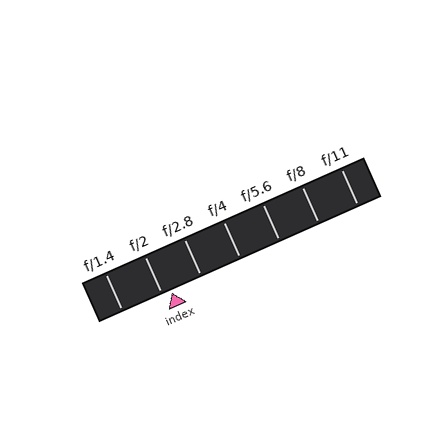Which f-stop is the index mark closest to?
The index mark is closest to f/2.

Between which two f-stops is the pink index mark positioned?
The index mark is between f/2 and f/2.8.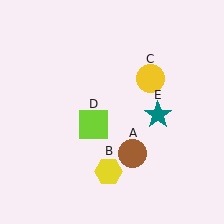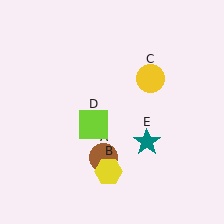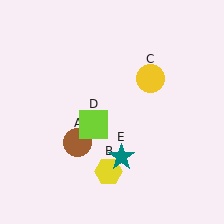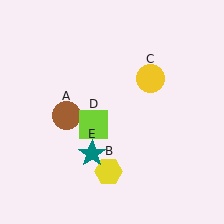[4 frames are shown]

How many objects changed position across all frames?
2 objects changed position: brown circle (object A), teal star (object E).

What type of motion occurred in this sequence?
The brown circle (object A), teal star (object E) rotated clockwise around the center of the scene.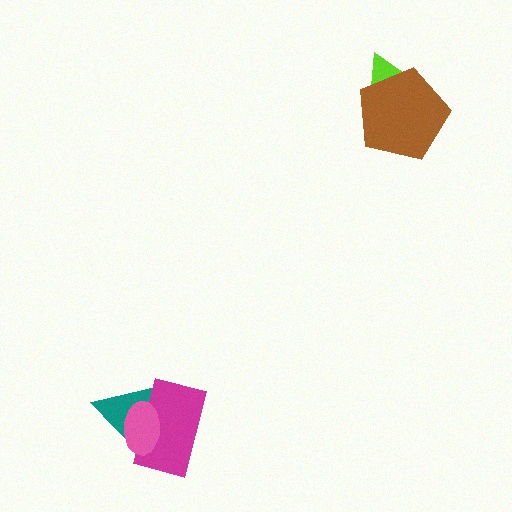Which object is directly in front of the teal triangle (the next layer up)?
The magenta rectangle is directly in front of the teal triangle.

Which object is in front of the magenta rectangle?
The pink ellipse is in front of the magenta rectangle.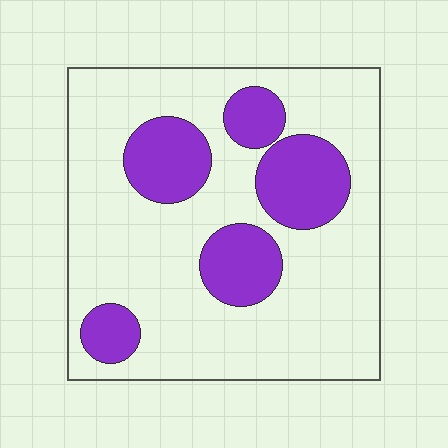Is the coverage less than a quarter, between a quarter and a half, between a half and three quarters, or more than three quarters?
Between a quarter and a half.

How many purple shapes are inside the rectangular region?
5.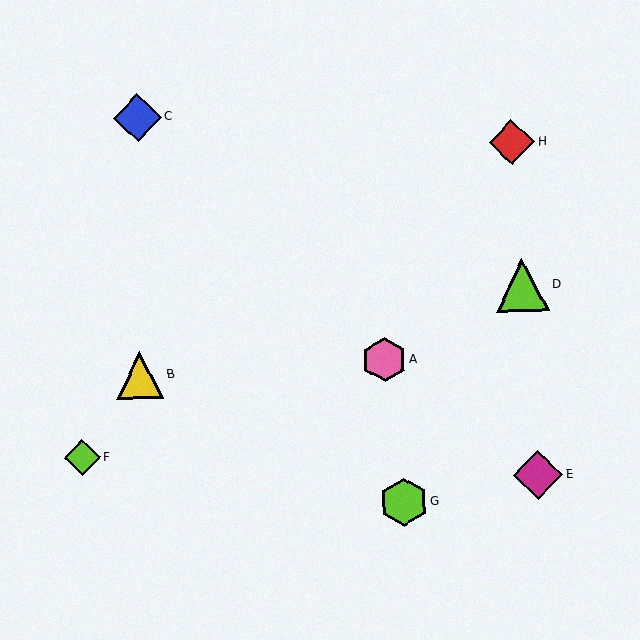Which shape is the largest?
The lime triangle (labeled D) is the largest.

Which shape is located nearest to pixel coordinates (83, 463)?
The lime diamond (labeled F) at (82, 458) is nearest to that location.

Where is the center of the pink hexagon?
The center of the pink hexagon is at (384, 360).